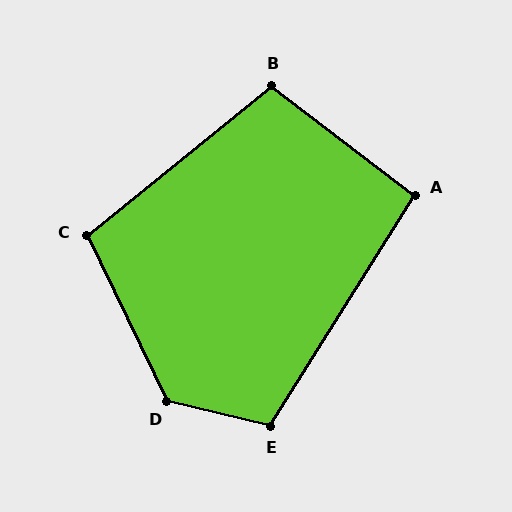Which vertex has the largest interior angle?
D, at approximately 129 degrees.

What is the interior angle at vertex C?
Approximately 103 degrees (obtuse).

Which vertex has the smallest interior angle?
A, at approximately 95 degrees.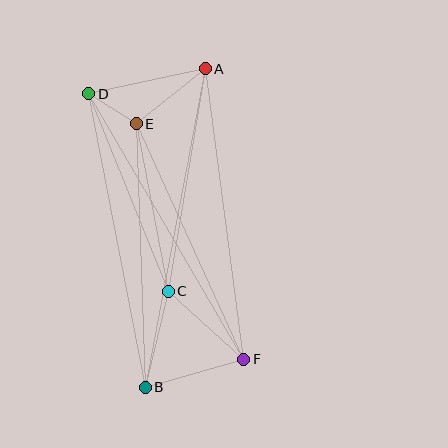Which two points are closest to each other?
Points D and E are closest to each other.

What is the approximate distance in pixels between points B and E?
The distance between B and E is approximately 264 pixels.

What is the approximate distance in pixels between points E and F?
The distance between E and F is approximately 259 pixels.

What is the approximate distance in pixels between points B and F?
The distance between B and F is approximately 102 pixels.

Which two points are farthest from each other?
Points A and B are farthest from each other.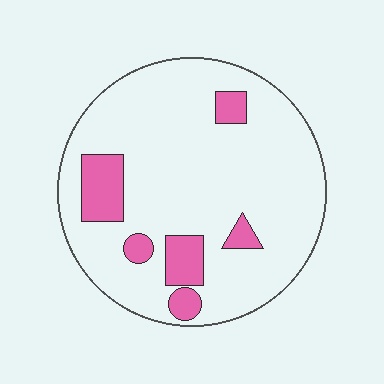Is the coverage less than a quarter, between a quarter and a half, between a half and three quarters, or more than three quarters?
Less than a quarter.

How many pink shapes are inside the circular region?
6.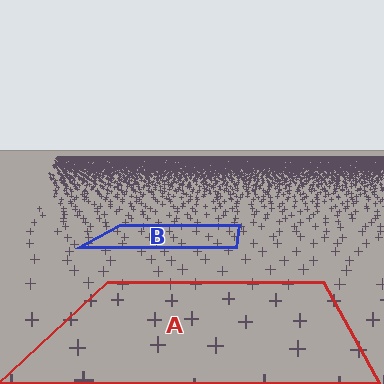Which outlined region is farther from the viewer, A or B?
Region B is farther from the viewer — the texture elements inside it appear smaller and more densely packed.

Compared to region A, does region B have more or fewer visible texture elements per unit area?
Region B has more texture elements per unit area — they are packed more densely because it is farther away.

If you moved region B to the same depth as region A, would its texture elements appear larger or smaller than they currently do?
They would appear larger. At a closer depth, the same texture elements are projected at a bigger on-screen size.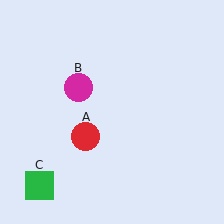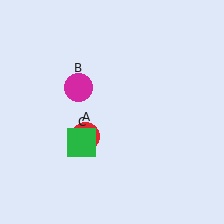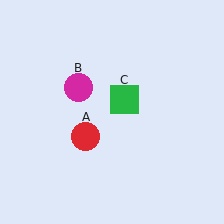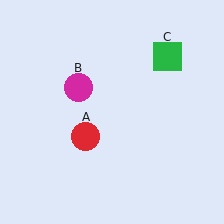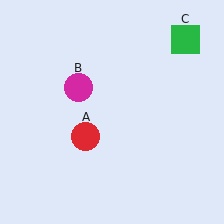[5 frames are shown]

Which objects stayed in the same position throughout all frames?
Red circle (object A) and magenta circle (object B) remained stationary.